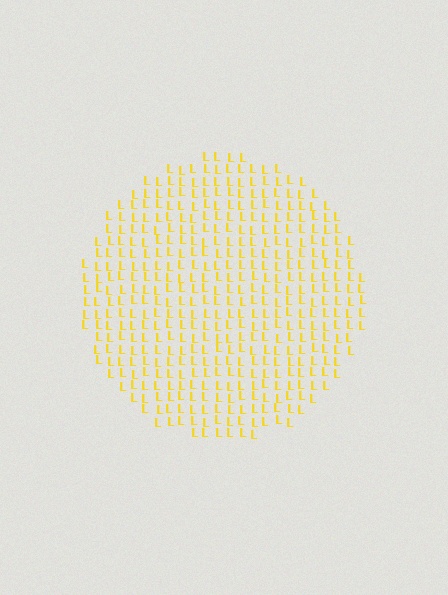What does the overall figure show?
The overall figure shows a circle.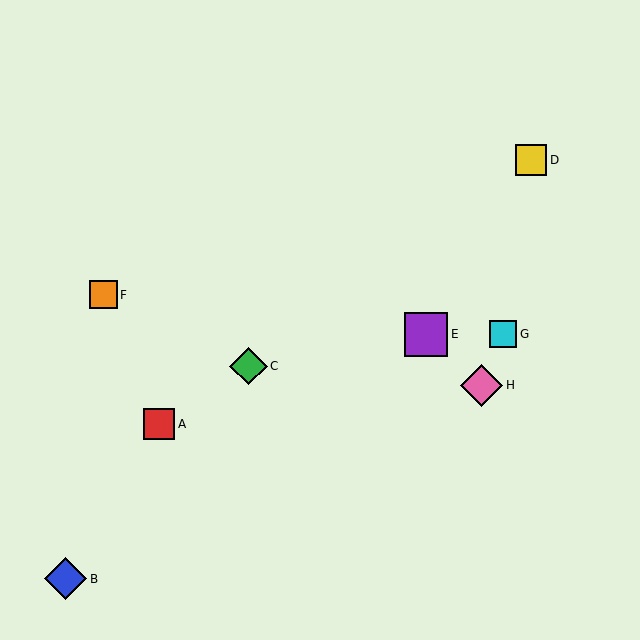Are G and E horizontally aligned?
Yes, both are at y≈334.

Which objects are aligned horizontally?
Objects E, G are aligned horizontally.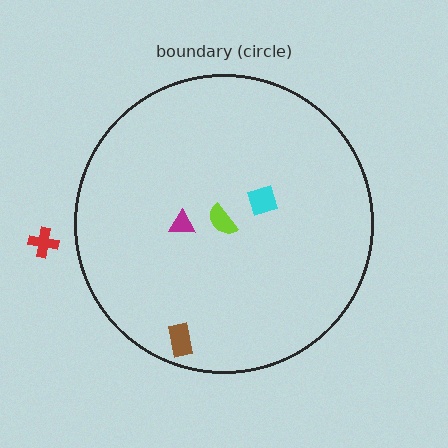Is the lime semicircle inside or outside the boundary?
Inside.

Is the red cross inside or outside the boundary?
Outside.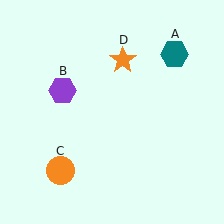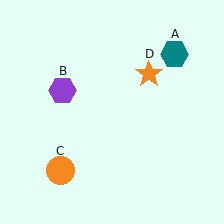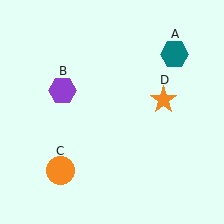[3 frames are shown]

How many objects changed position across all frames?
1 object changed position: orange star (object D).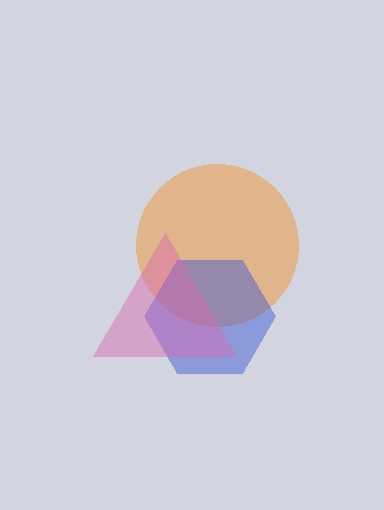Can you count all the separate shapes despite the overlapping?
Yes, there are 3 separate shapes.